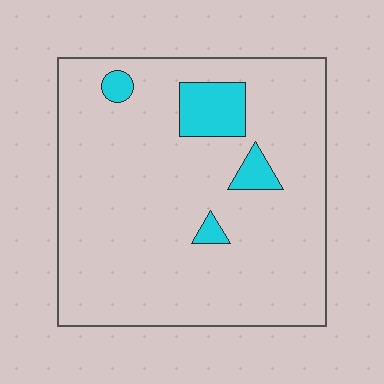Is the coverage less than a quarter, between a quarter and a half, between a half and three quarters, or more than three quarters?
Less than a quarter.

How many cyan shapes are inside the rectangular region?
4.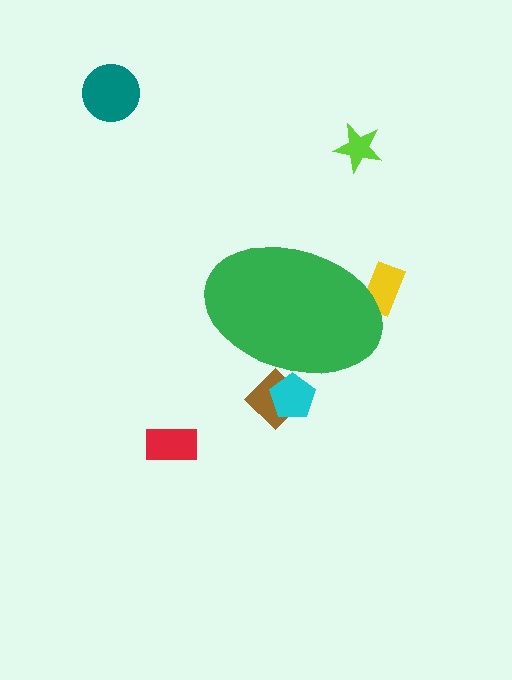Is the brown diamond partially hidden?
Yes, the brown diamond is partially hidden behind the green ellipse.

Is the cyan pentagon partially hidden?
Yes, the cyan pentagon is partially hidden behind the green ellipse.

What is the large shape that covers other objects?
A green ellipse.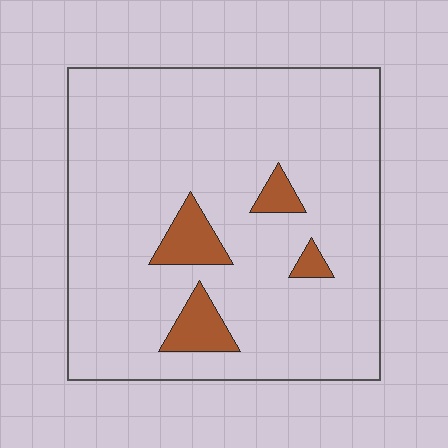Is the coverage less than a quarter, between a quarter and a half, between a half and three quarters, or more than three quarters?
Less than a quarter.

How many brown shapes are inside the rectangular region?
4.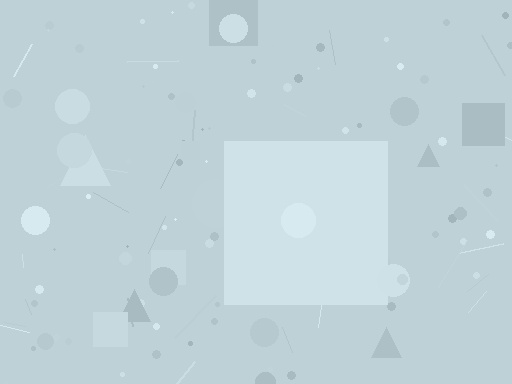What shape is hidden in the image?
A square is hidden in the image.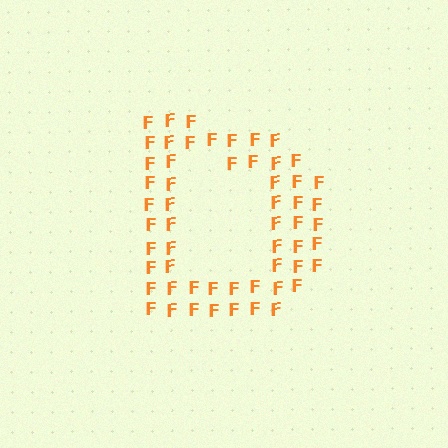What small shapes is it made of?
It is made of small letter F's.